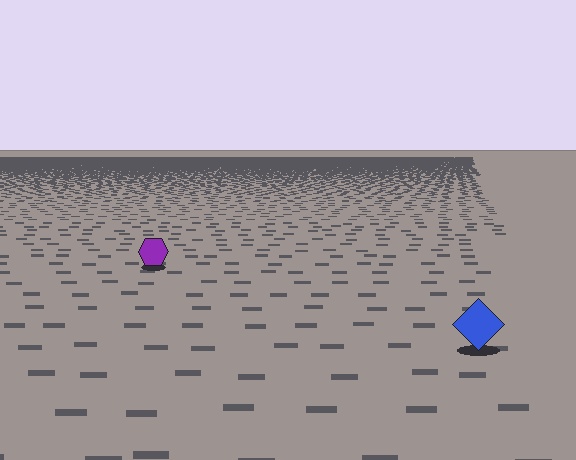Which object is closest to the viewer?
The blue diamond is closest. The texture marks near it are larger and more spread out.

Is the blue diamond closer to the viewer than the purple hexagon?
Yes. The blue diamond is closer — you can tell from the texture gradient: the ground texture is coarser near it.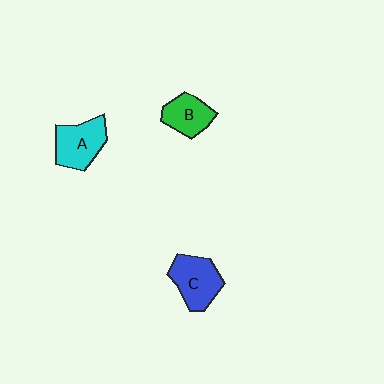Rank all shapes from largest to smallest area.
From largest to smallest: C (blue), A (cyan), B (green).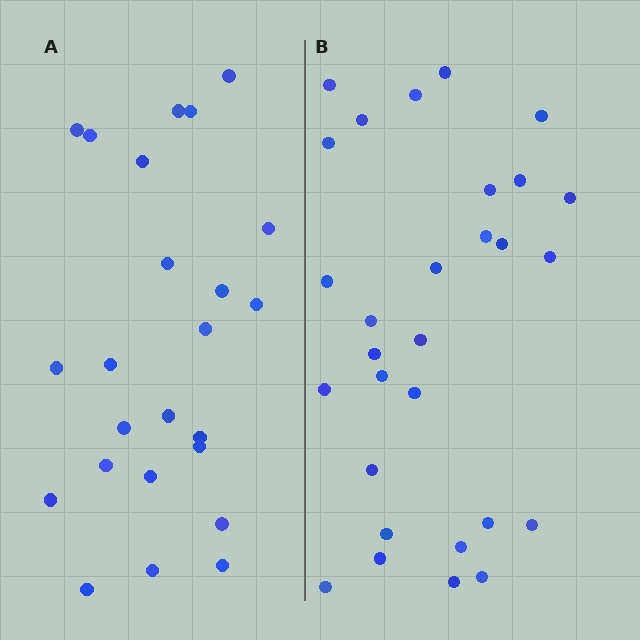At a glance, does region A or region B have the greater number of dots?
Region B (the right region) has more dots.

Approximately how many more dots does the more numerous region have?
Region B has about 5 more dots than region A.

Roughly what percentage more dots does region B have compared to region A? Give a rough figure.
About 20% more.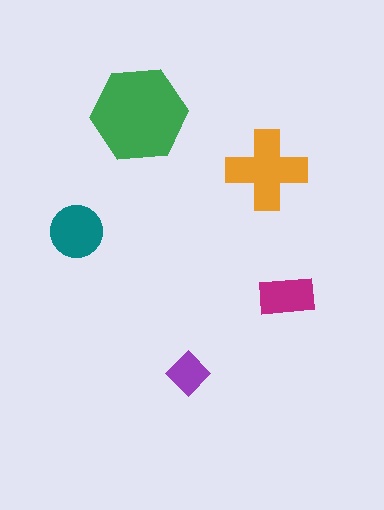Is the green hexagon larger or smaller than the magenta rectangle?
Larger.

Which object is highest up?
The green hexagon is topmost.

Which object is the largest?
The green hexagon.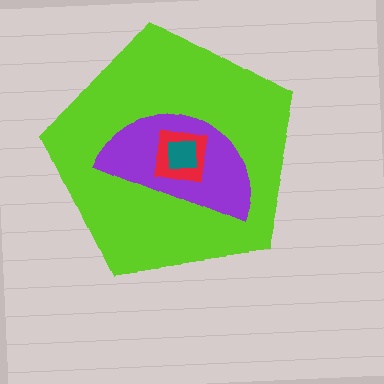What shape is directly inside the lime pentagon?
The purple semicircle.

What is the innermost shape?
The teal square.